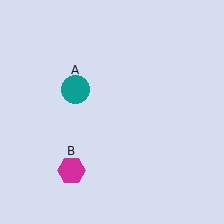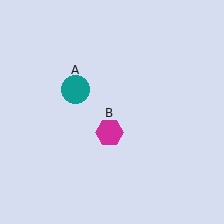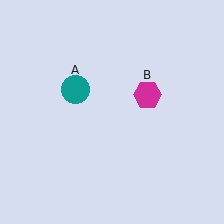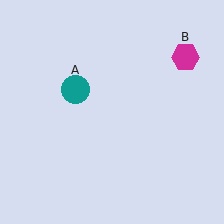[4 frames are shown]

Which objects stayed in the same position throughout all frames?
Teal circle (object A) remained stationary.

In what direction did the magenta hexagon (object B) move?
The magenta hexagon (object B) moved up and to the right.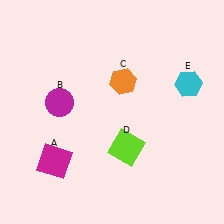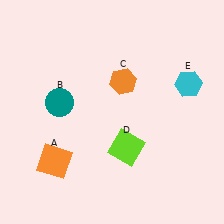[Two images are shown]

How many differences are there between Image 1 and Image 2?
There are 2 differences between the two images.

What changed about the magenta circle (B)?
In Image 1, B is magenta. In Image 2, it changed to teal.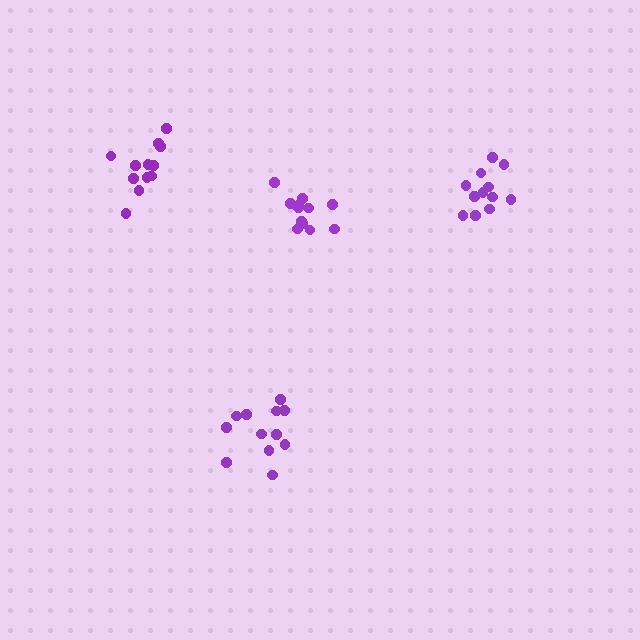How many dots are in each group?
Group 1: 12 dots, Group 2: 12 dots, Group 3: 12 dots, Group 4: 12 dots (48 total).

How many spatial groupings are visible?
There are 4 spatial groupings.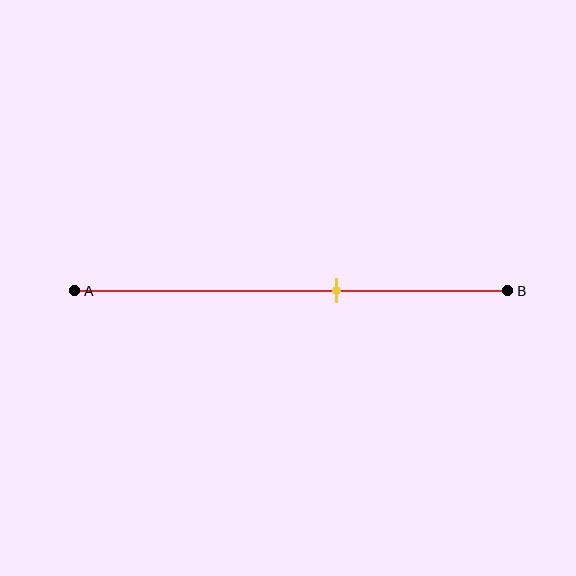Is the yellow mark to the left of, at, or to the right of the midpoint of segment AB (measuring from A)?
The yellow mark is to the right of the midpoint of segment AB.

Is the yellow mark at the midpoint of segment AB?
No, the mark is at about 60% from A, not at the 50% midpoint.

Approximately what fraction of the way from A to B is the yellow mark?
The yellow mark is approximately 60% of the way from A to B.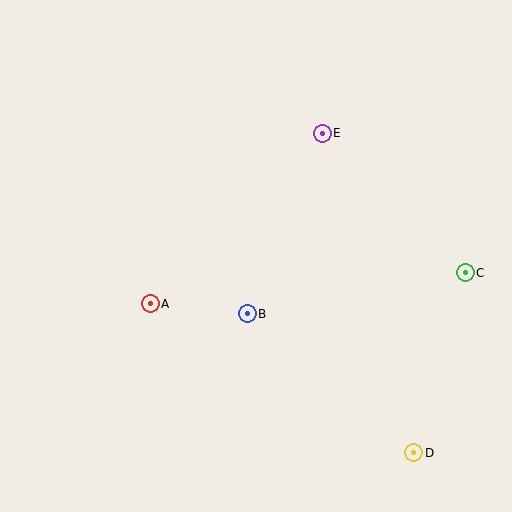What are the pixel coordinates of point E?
Point E is at (322, 133).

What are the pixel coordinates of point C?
Point C is at (465, 273).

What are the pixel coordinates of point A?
Point A is at (150, 304).